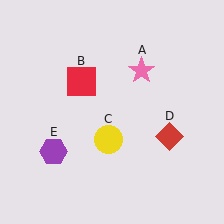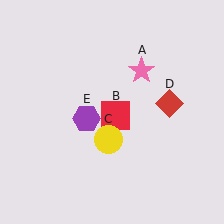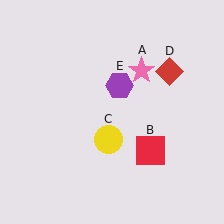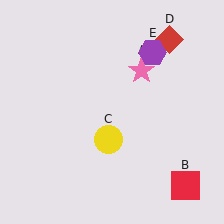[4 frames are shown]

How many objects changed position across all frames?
3 objects changed position: red square (object B), red diamond (object D), purple hexagon (object E).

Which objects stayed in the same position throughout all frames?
Pink star (object A) and yellow circle (object C) remained stationary.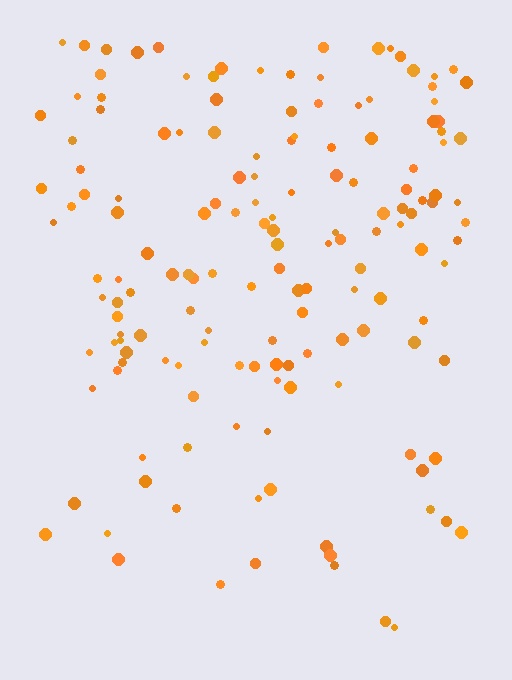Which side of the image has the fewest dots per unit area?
The bottom.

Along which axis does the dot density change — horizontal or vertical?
Vertical.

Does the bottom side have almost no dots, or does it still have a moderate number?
Still a moderate number, just noticeably fewer than the top.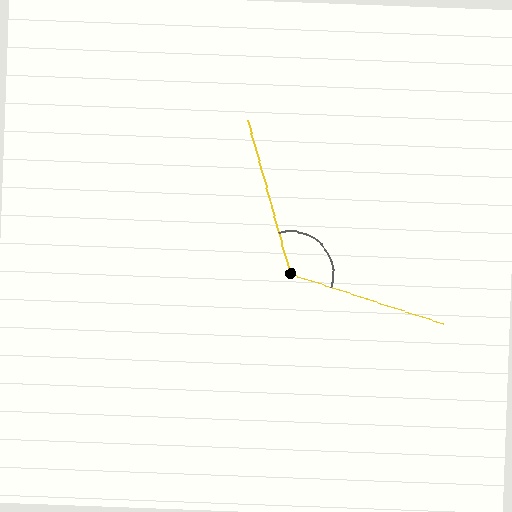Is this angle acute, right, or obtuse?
It is obtuse.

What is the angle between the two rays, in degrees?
Approximately 123 degrees.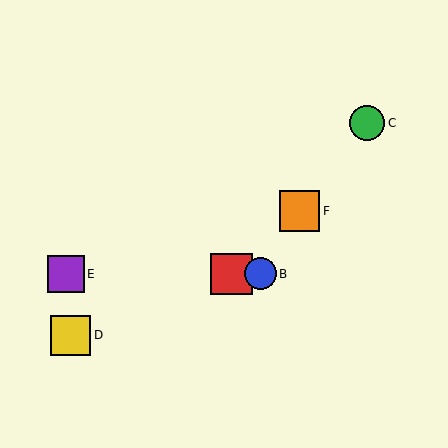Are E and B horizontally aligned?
Yes, both are at y≈274.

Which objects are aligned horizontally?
Objects A, B, E are aligned horizontally.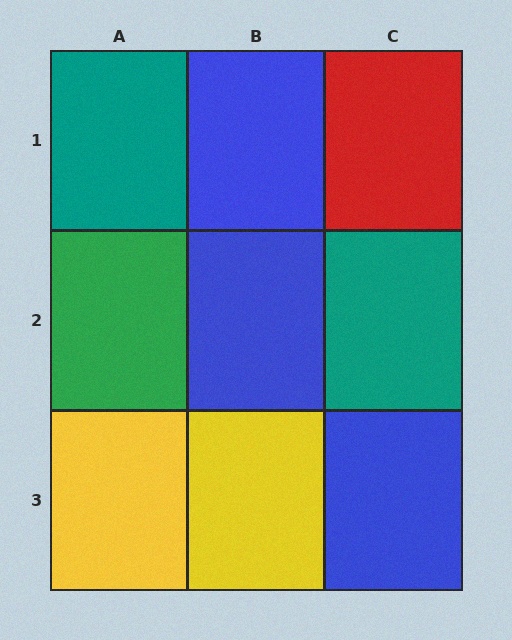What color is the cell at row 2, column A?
Green.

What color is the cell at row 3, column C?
Blue.